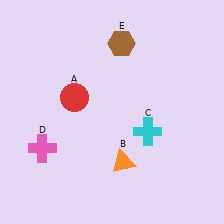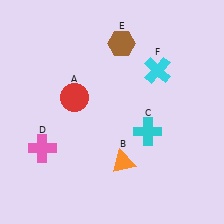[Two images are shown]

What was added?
A cyan cross (F) was added in Image 2.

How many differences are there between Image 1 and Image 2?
There is 1 difference between the two images.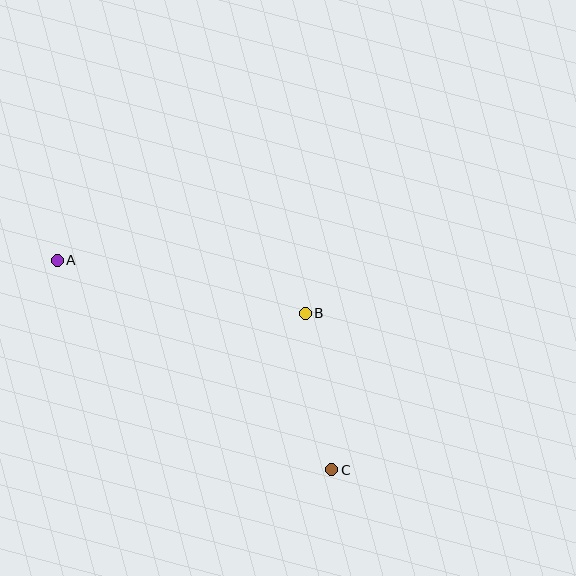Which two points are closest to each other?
Points B and C are closest to each other.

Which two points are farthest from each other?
Points A and C are farthest from each other.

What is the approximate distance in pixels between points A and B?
The distance between A and B is approximately 254 pixels.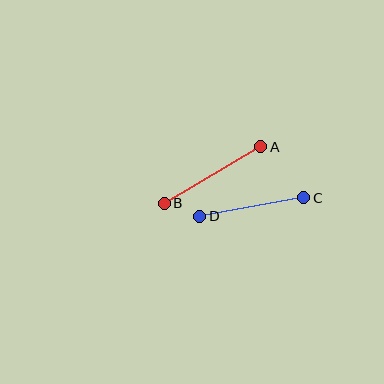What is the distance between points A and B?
The distance is approximately 112 pixels.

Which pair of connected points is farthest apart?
Points A and B are farthest apart.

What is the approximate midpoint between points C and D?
The midpoint is at approximately (252, 207) pixels.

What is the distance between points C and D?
The distance is approximately 106 pixels.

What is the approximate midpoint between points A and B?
The midpoint is at approximately (213, 175) pixels.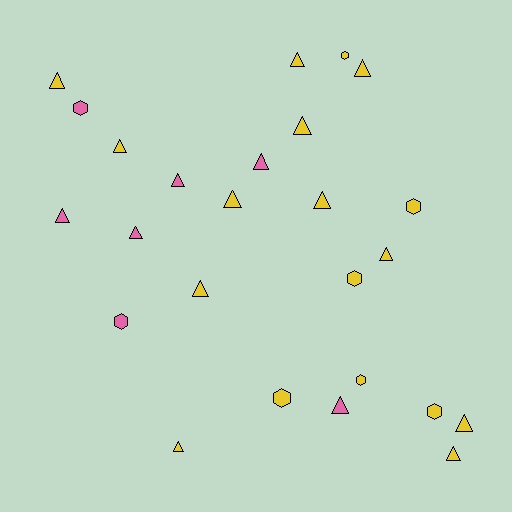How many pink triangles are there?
There are 5 pink triangles.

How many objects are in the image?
There are 25 objects.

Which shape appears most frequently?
Triangle, with 17 objects.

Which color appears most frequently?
Yellow, with 18 objects.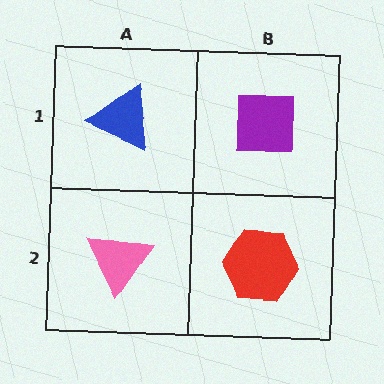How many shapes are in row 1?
2 shapes.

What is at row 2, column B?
A red hexagon.